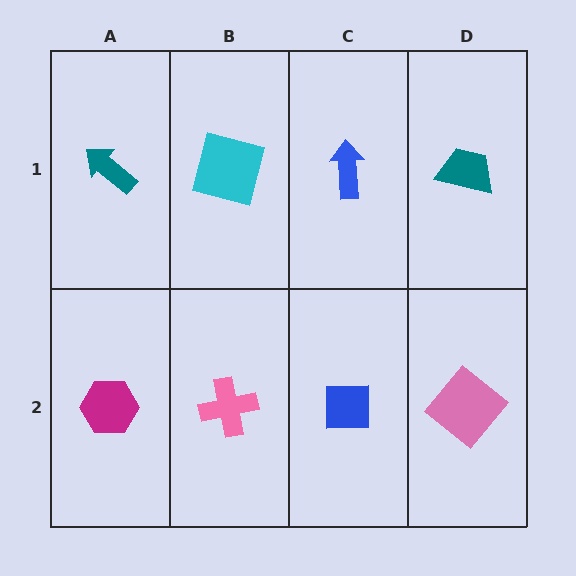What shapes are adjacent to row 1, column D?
A pink diamond (row 2, column D), a blue arrow (row 1, column C).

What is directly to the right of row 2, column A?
A pink cross.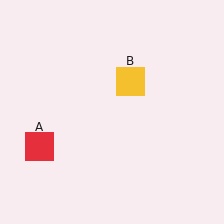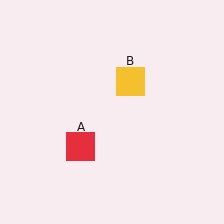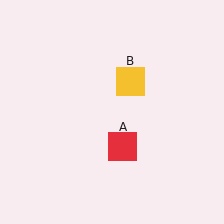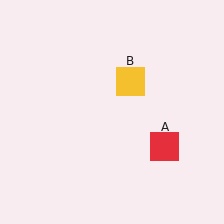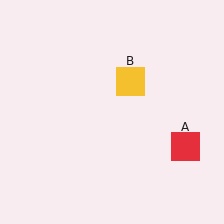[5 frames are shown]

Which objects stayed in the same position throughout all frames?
Yellow square (object B) remained stationary.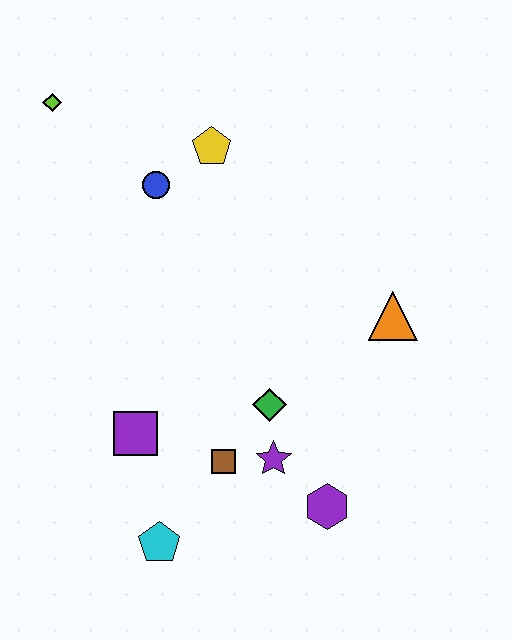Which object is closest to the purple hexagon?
The purple star is closest to the purple hexagon.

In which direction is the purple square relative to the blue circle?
The purple square is below the blue circle.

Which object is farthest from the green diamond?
The lime diamond is farthest from the green diamond.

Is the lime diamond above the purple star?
Yes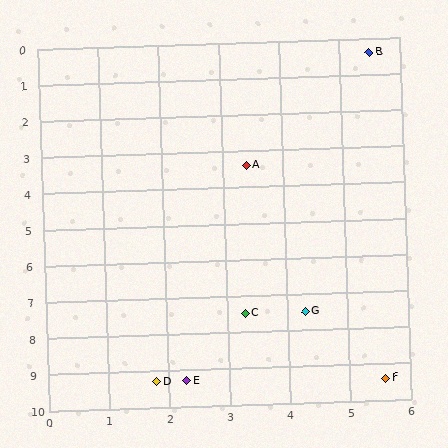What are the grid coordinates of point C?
Point C is at approximately (3.3, 7.5).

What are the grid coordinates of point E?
Point E is at approximately (2.3, 9.3).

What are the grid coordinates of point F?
Point F is at approximately (5.6, 9.4).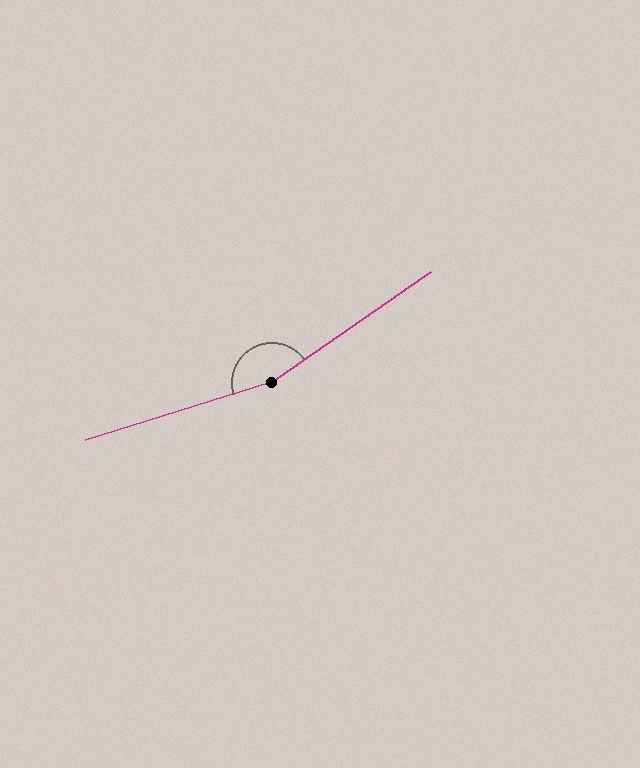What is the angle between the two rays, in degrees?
Approximately 162 degrees.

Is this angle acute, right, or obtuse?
It is obtuse.